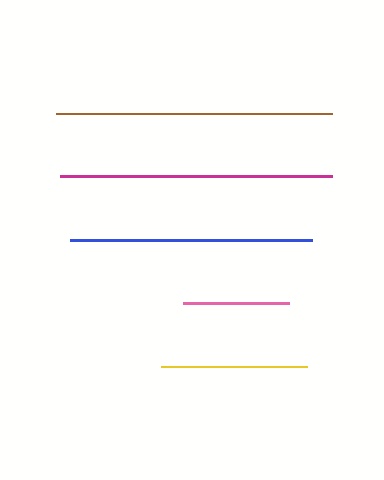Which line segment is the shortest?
The pink line is the shortest at approximately 106 pixels.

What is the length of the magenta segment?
The magenta segment is approximately 272 pixels long.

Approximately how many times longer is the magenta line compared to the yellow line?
The magenta line is approximately 1.9 times the length of the yellow line.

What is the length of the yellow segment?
The yellow segment is approximately 146 pixels long.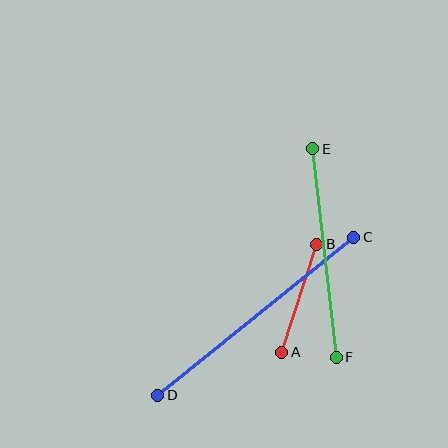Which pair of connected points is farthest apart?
Points C and D are farthest apart.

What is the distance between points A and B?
The distance is approximately 114 pixels.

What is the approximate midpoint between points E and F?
The midpoint is at approximately (325, 253) pixels.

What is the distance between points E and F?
The distance is approximately 210 pixels.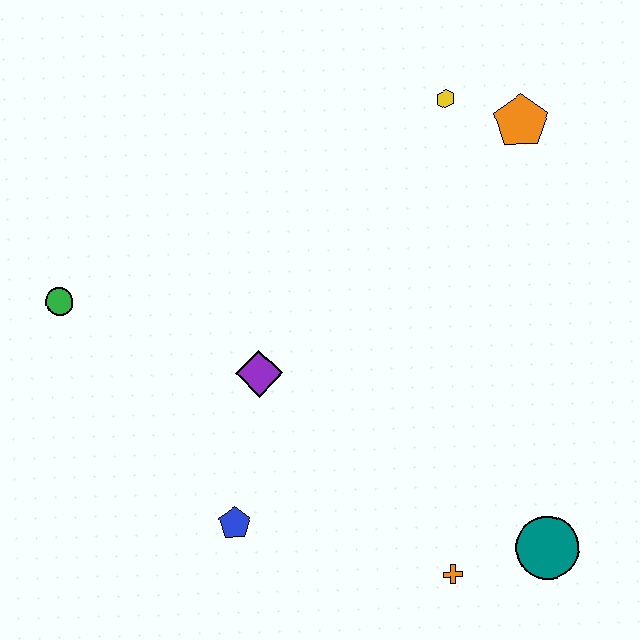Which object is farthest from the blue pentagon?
The orange pentagon is farthest from the blue pentagon.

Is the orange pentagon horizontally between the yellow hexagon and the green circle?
No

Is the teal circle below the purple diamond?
Yes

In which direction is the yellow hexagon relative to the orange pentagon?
The yellow hexagon is to the left of the orange pentagon.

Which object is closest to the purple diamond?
The blue pentagon is closest to the purple diamond.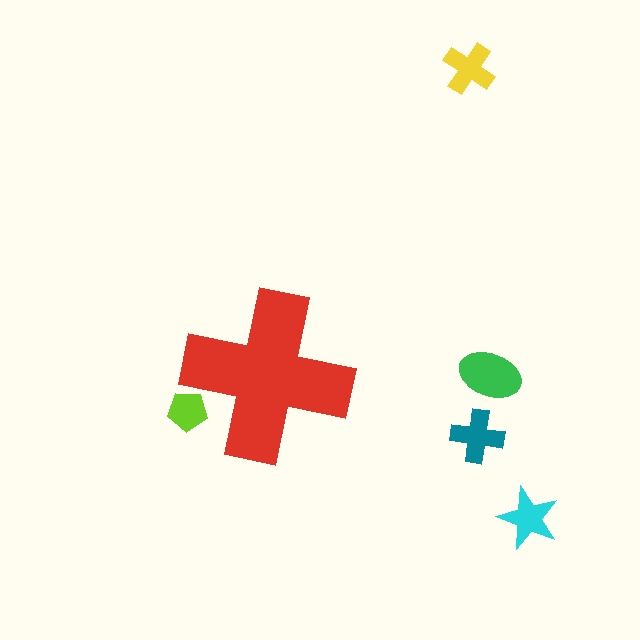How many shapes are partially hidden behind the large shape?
1 shape is partially hidden.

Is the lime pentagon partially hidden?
Yes, the lime pentagon is partially hidden behind the red cross.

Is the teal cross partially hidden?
No, the teal cross is fully visible.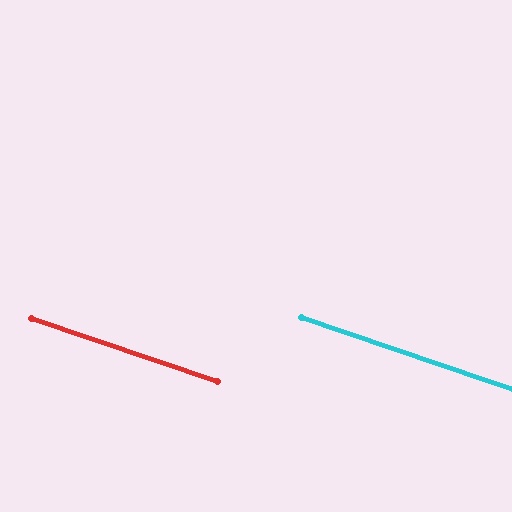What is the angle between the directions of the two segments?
Approximately 0 degrees.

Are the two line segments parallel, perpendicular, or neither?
Parallel — their directions differ by only 0.2°.